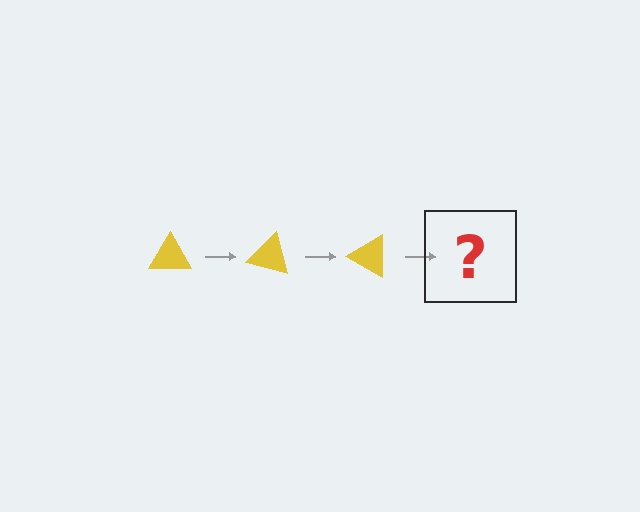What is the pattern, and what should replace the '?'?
The pattern is that the triangle rotates 15 degrees each step. The '?' should be a yellow triangle rotated 45 degrees.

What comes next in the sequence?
The next element should be a yellow triangle rotated 45 degrees.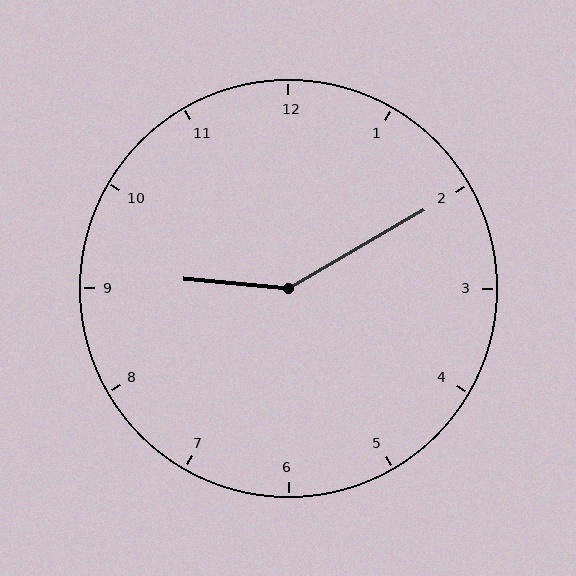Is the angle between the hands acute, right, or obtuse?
It is obtuse.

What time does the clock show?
9:10.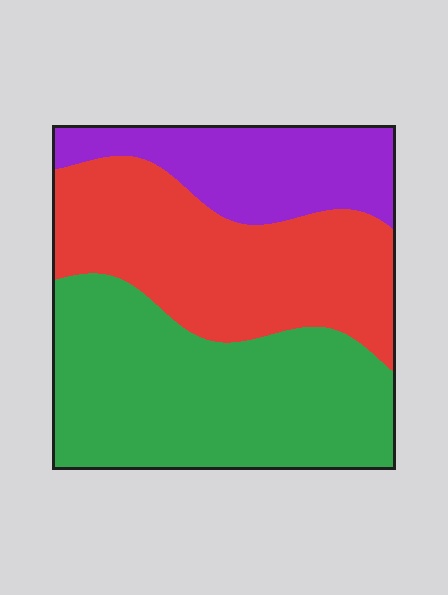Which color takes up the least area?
Purple, at roughly 20%.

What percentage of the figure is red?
Red takes up about three eighths (3/8) of the figure.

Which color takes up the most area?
Green, at roughly 45%.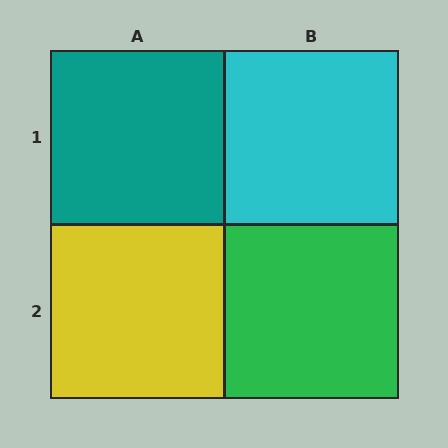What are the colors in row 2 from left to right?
Yellow, green.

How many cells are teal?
1 cell is teal.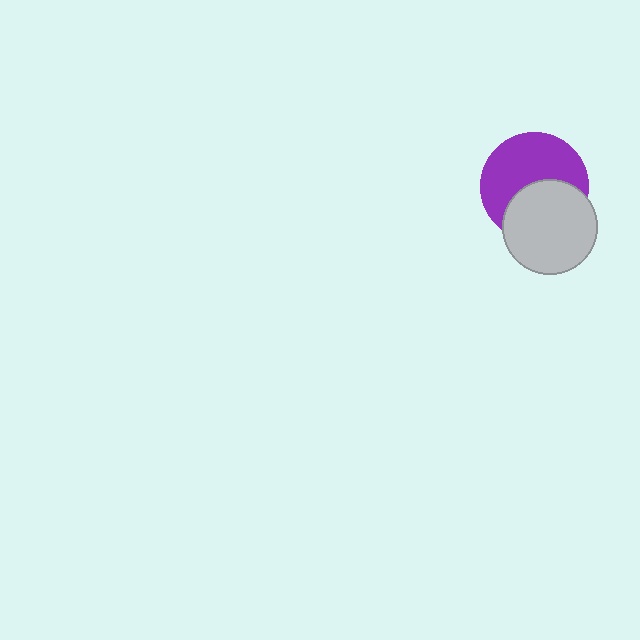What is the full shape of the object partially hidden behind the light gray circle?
The partially hidden object is a purple circle.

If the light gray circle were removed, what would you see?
You would see the complete purple circle.